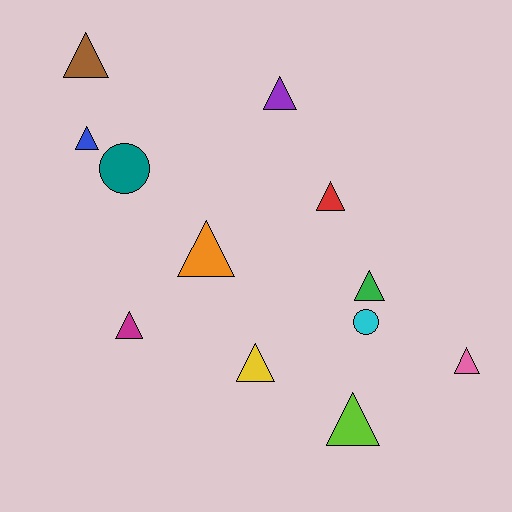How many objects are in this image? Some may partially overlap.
There are 12 objects.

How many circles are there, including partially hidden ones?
There are 2 circles.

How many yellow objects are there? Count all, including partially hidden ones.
There is 1 yellow object.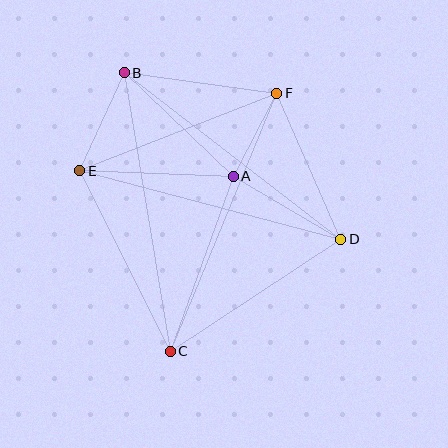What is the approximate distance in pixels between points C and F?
The distance between C and F is approximately 279 pixels.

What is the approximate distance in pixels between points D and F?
The distance between D and F is approximately 159 pixels.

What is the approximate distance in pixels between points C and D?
The distance between C and D is approximately 204 pixels.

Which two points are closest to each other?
Points A and F are closest to each other.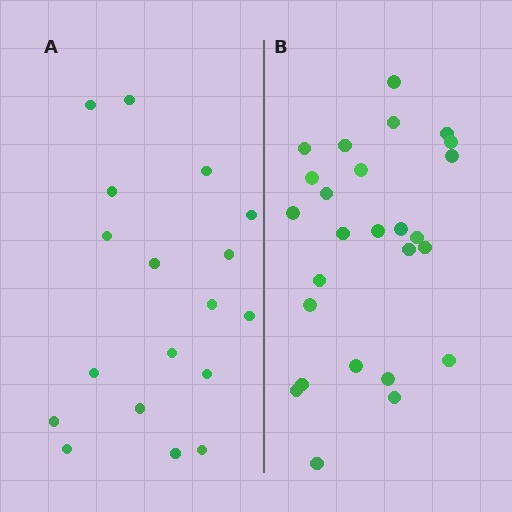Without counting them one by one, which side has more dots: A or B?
Region B (the right region) has more dots.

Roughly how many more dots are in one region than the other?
Region B has roughly 8 or so more dots than region A.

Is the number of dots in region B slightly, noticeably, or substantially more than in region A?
Region B has noticeably more, but not dramatically so. The ratio is roughly 1.4 to 1.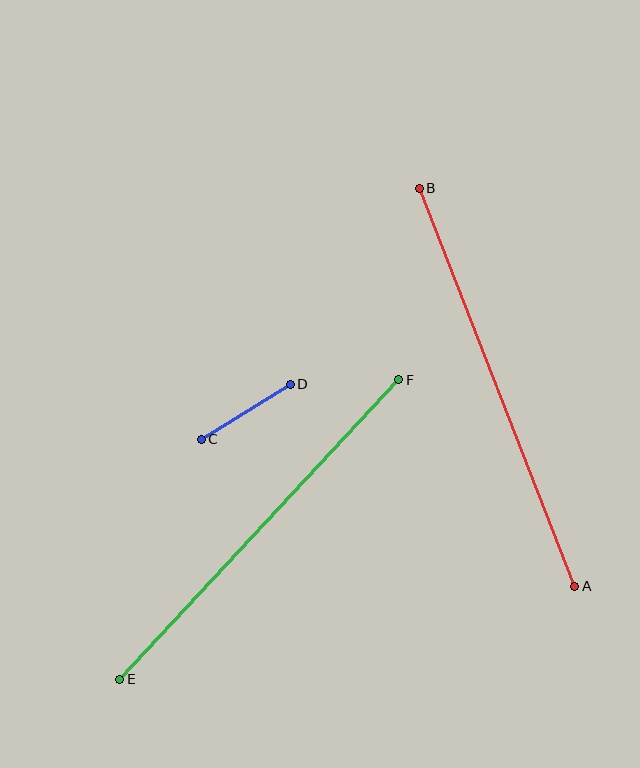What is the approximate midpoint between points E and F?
The midpoint is at approximately (259, 530) pixels.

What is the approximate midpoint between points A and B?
The midpoint is at approximately (497, 387) pixels.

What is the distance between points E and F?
The distance is approximately 409 pixels.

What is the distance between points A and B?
The distance is approximately 427 pixels.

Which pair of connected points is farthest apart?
Points A and B are farthest apart.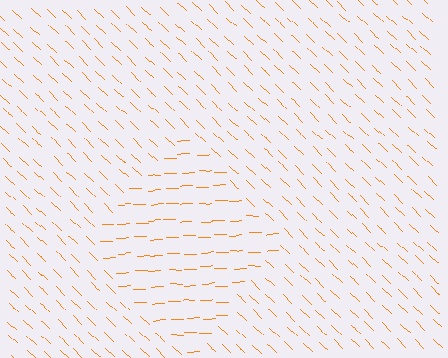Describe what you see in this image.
The image is filled with small orange line segments. A diamond region in the image has lines oriented differently from the surrounding lines, creating a visible texture boundary.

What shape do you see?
I see a diamond.